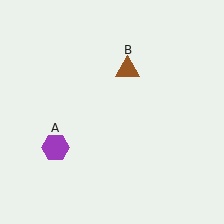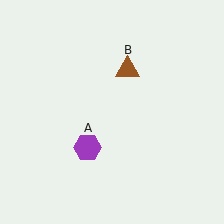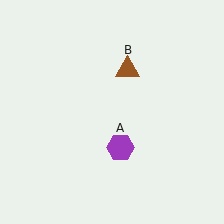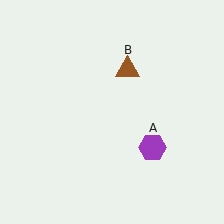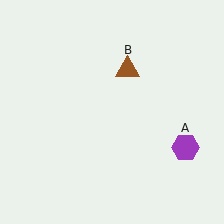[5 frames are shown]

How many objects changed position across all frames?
1 object changed position: purple hexagon (object A).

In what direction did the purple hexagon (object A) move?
The purple hexagon (object A) moved right.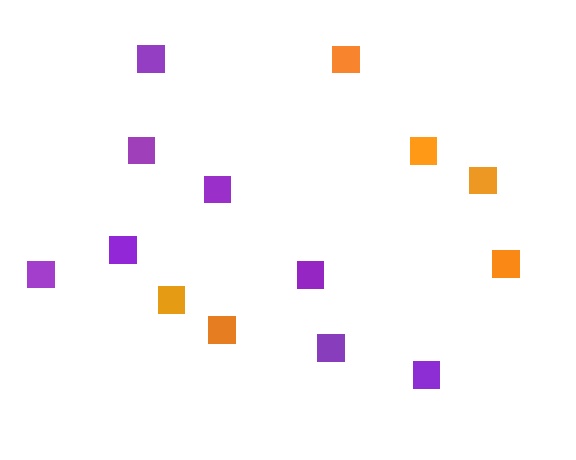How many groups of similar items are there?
There are 2 groups: one group of purple squares (8) and one group of orange squares (6).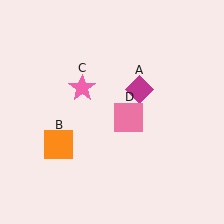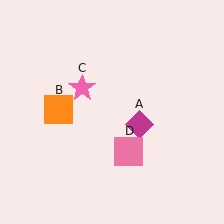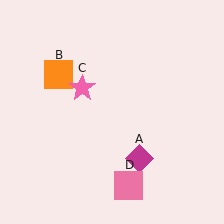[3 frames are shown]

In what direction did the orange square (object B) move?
The orange square (object B) moved up.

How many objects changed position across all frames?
3 objects changed position: magenta diamond (object A), orange square (object B), pink square (object D).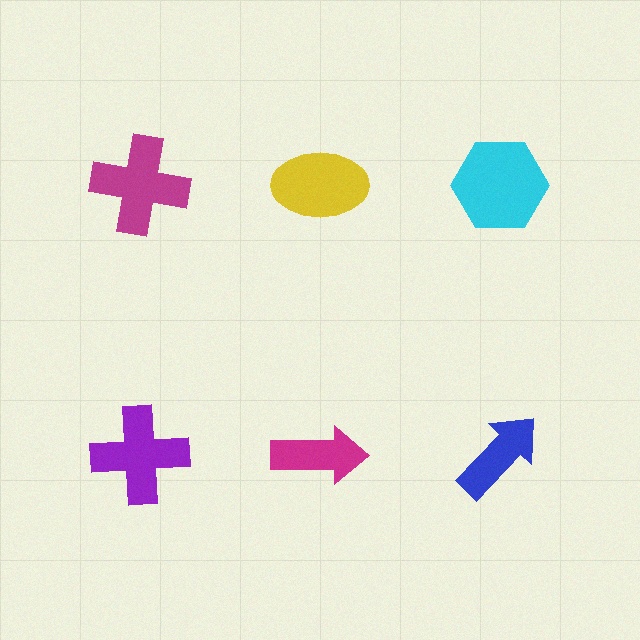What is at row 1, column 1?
A magenta cross.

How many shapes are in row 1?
3 shapes.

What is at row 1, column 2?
A yellow ellipse.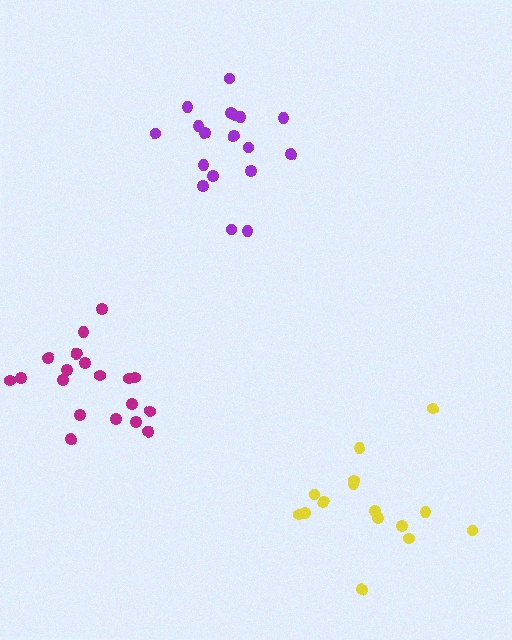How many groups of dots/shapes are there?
There are 3 groups.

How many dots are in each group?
Group 1: 18 dots, Group 2: 19 dots, Group 3: 15 dots (52 total).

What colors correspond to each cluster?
The clusters are colored: purple, magenta, yellow.